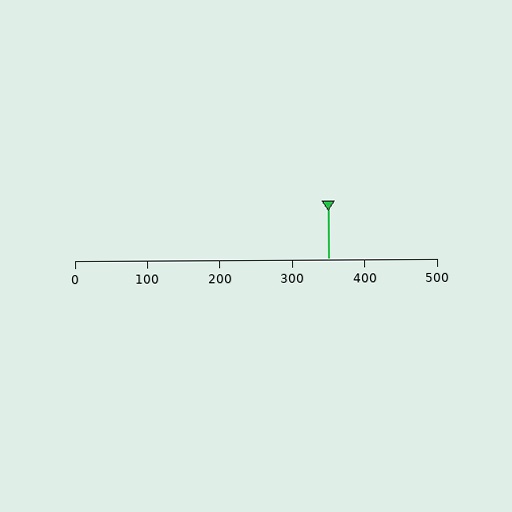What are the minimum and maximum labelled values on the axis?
The axis runs from 0 to 500.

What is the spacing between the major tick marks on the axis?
The major ticks are spaced 100 apart.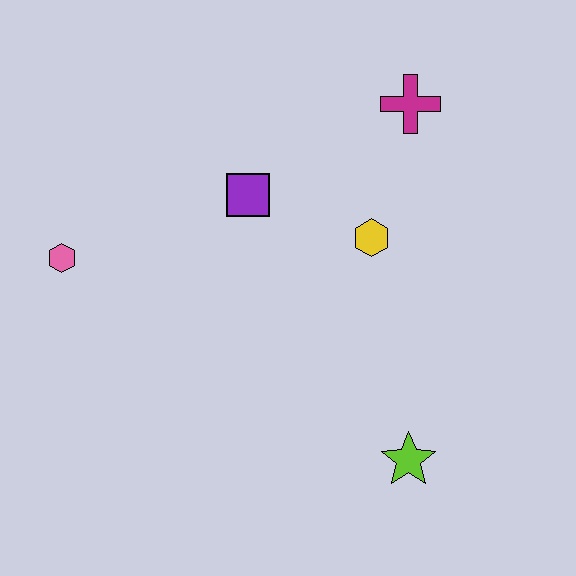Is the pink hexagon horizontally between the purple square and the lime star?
No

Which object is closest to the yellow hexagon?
The purple square is closest to the yellow hexagon.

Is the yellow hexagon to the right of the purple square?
Yes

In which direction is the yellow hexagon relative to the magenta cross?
The yellow hexagon is below the magenta cross.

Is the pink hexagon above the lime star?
Yes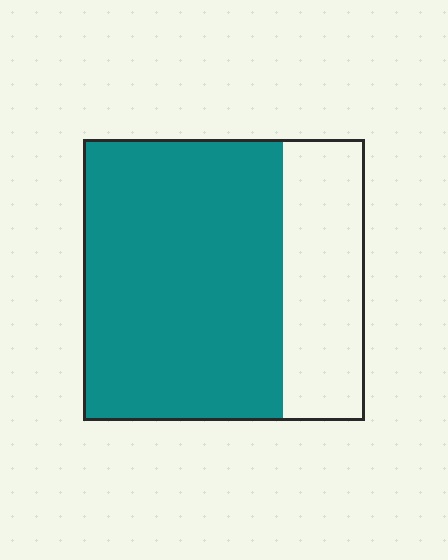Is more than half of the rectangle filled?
Yes.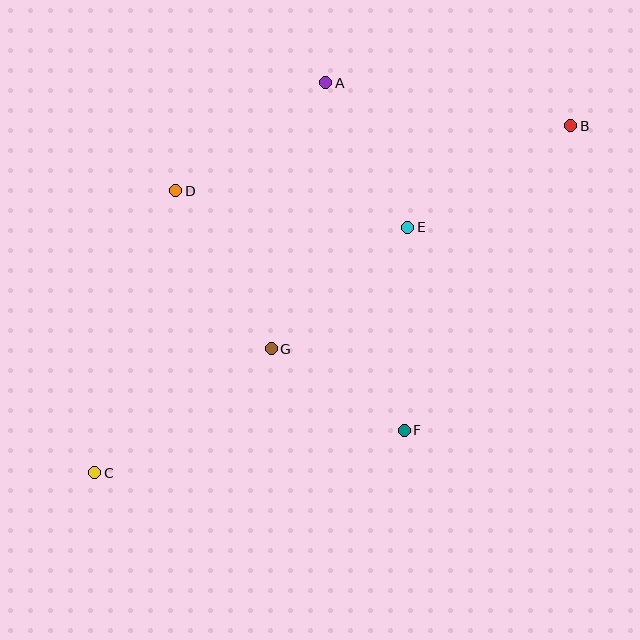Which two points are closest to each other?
Points F and G are closest to each other.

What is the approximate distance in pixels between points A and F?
The distance between A and F is approximately 356 pixels.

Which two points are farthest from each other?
Points B and C are farthest from each other.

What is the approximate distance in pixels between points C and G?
The distance between C and G is approximately 215 pixels.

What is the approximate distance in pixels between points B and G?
The distance between B and G is approximately 373 pixels.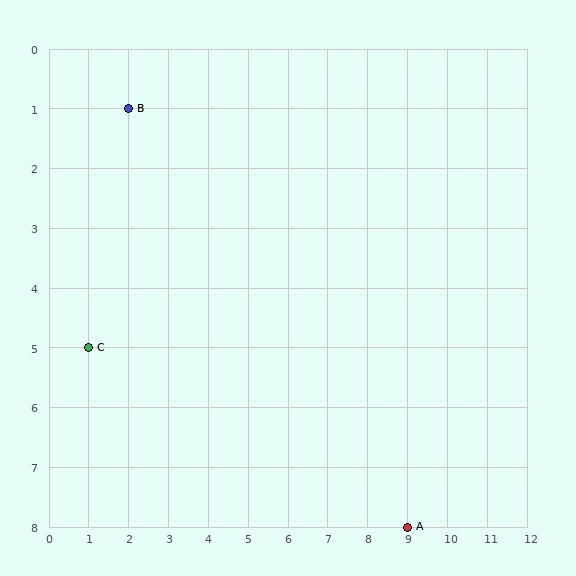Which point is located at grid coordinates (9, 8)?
Point A is at (9, 8).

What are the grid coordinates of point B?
Point B is at grid coordinates (2, 1).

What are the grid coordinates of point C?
Point C is at grid coordinates (1, 5).